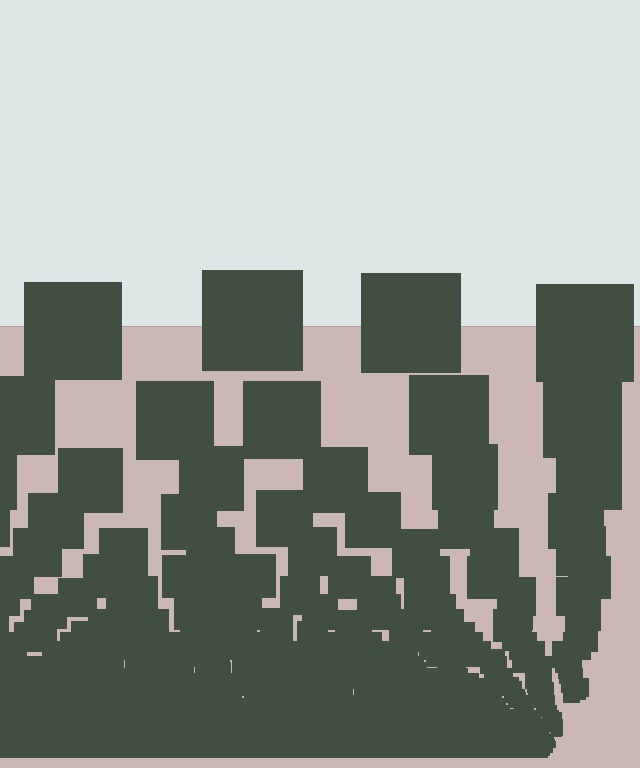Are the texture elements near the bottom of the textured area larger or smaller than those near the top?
Smaller. The gradient is inverted — elements near the bottom are smaller and denser.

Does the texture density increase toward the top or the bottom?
Density increases toward the bottom.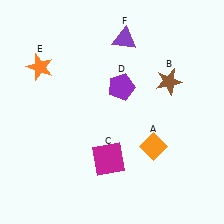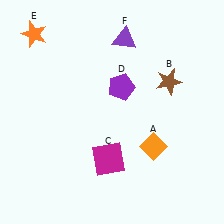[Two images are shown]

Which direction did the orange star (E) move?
The orange star (E) moved up.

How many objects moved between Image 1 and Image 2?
1 object moved between the two images.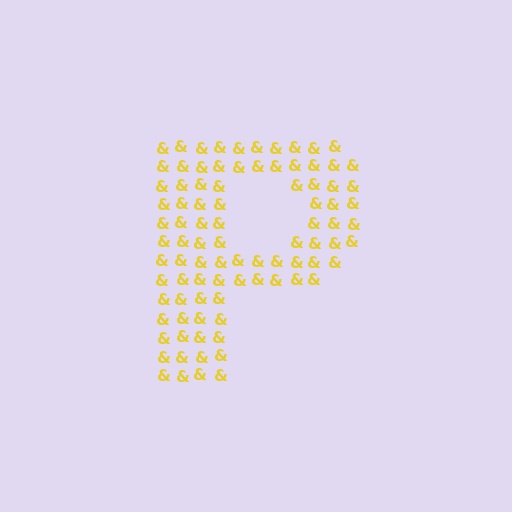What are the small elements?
The small elements are ampersands.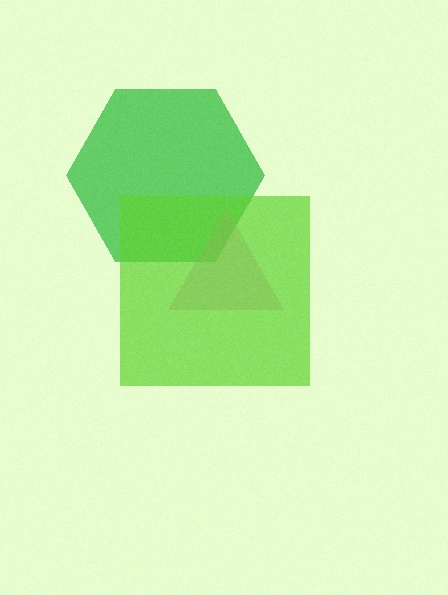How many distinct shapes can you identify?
There are 3 distinct shapes: a green hexagon, a pink triangle, a lime square.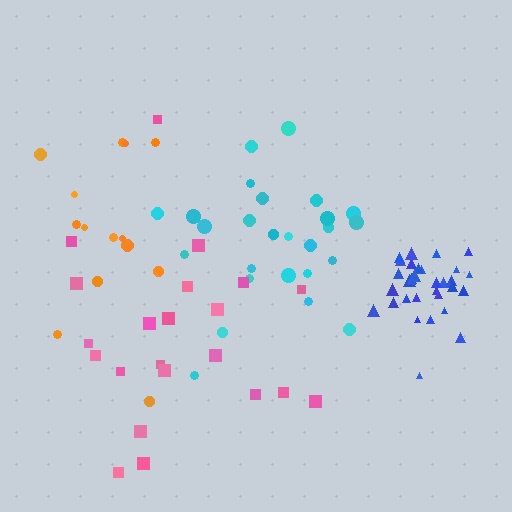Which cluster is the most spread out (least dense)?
Orange.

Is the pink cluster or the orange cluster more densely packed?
Pink.